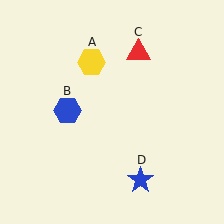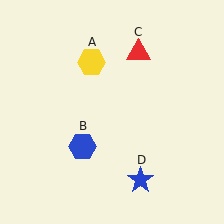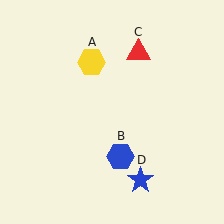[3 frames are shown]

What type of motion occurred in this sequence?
The blue hexagon (object B) rotated counterclockwise around the center of the scene.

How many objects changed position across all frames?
1 object changed position: blue hexagon (object B).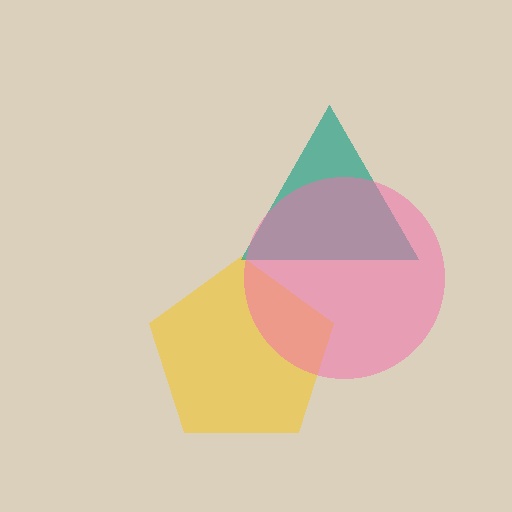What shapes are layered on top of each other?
The layered shapes are: a yellow pentagon, a teal triangle, a pink circle.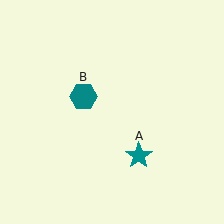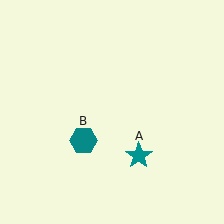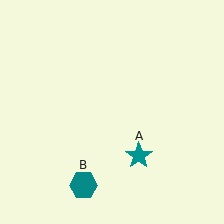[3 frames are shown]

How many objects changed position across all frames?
1 object changed position: teal hexagon (object B).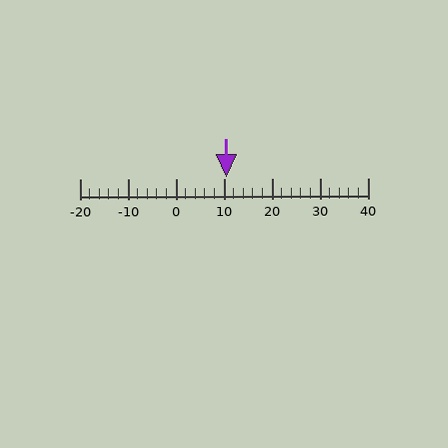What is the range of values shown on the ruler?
The ruler shows values from -20 to 40.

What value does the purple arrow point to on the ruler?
The purple arrow points to approximately 10.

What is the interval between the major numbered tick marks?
The major tick marks are spaced 10 units apart.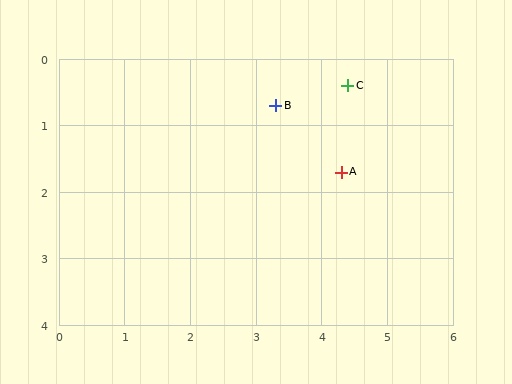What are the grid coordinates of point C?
Point C is at approximately (4.4, 0.4).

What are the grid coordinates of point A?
Point A is at approximately (4.3, 1.7).